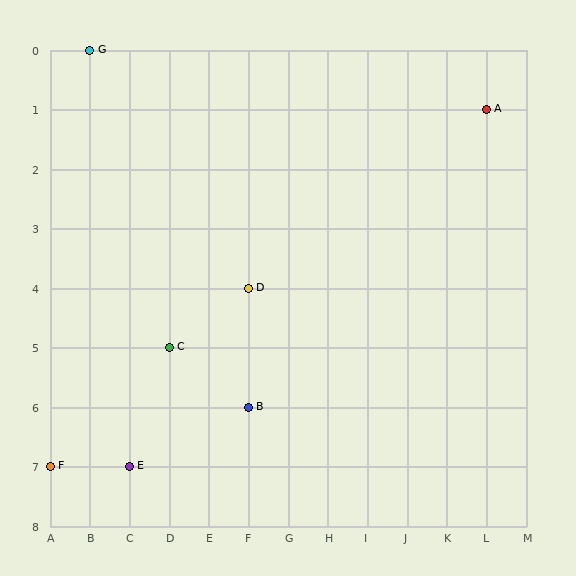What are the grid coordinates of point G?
Point G is at grid coordinates (B, 0).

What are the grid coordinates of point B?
Point B is at grid coordinates (F, 6).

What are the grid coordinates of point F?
Point F is at grid coordinates (A, 7).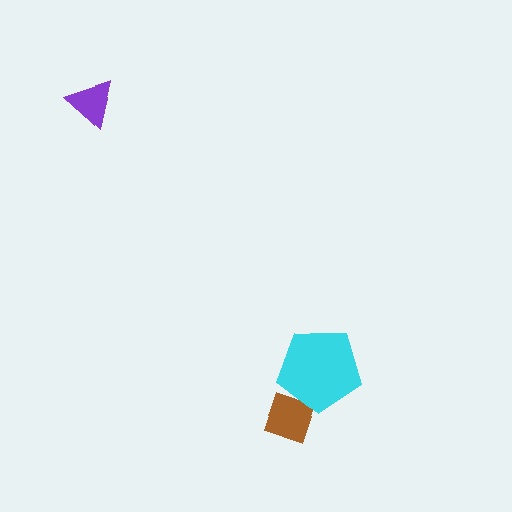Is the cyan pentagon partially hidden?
No, no other shape covers it.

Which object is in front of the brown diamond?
The cyan pentagon is in front of the brown diamond.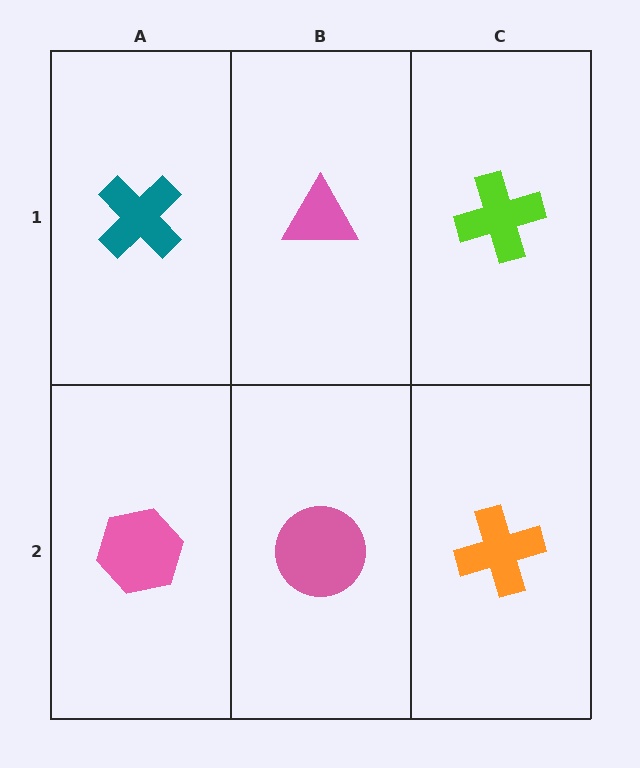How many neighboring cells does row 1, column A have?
2.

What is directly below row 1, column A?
A pink hexagon.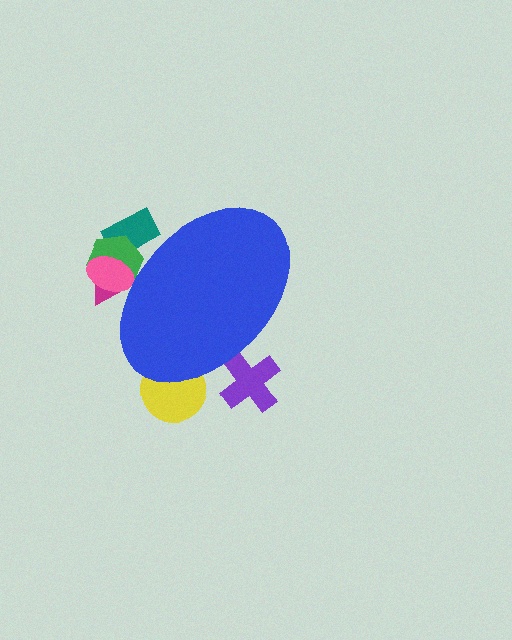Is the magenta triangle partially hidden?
Yes, the magenta triangle is partially hidden behind the blue ellipse.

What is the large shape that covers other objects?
A blue ellipse.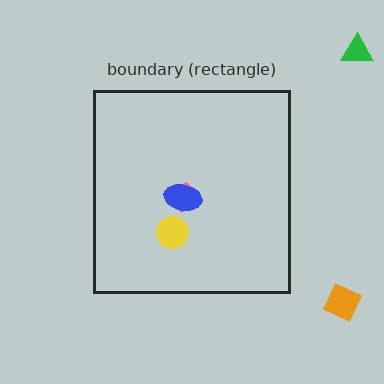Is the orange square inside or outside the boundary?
Outside.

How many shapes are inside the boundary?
3 inside, 2 outside.